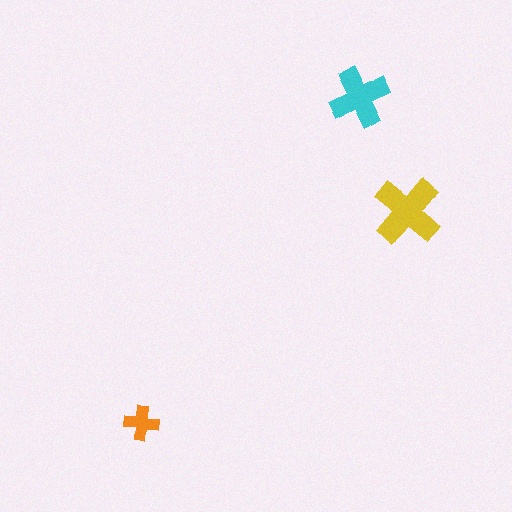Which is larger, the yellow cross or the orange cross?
The yellow one.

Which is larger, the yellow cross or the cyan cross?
The yellow one.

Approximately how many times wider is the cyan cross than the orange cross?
About 1.5 times wider.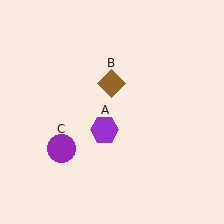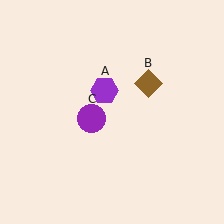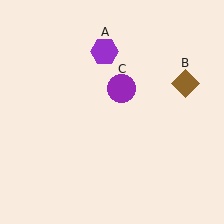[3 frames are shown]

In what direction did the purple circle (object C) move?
The purple circle (object C) moved up and to the right.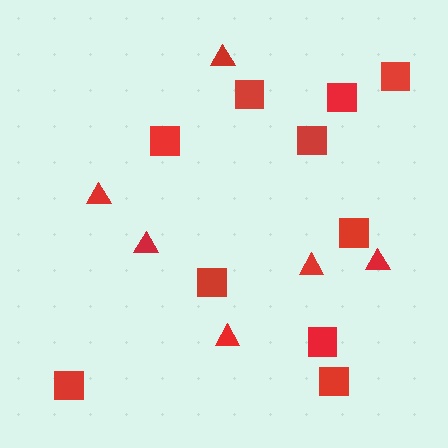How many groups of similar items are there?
There are 2 groups: one group of squares (10) and one group of triangles (6).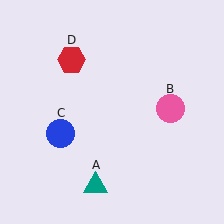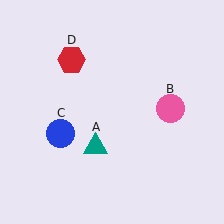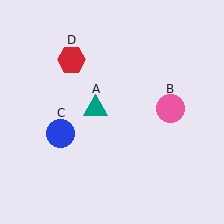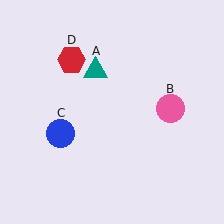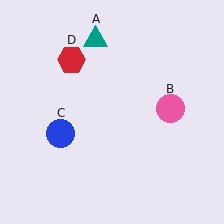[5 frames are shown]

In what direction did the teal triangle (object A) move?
The teal triangle (object A) moved up.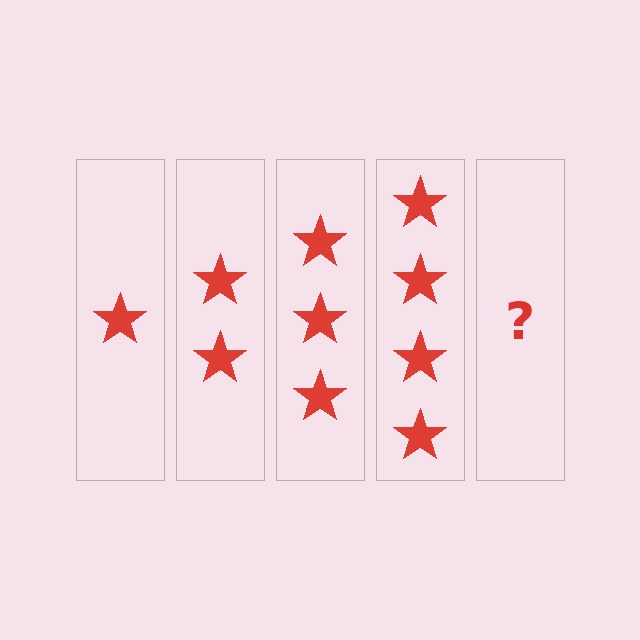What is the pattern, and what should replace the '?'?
The pattern is that each step adds one more star. The '?' should be 5 stars.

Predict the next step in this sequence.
The next step is 5 stars.